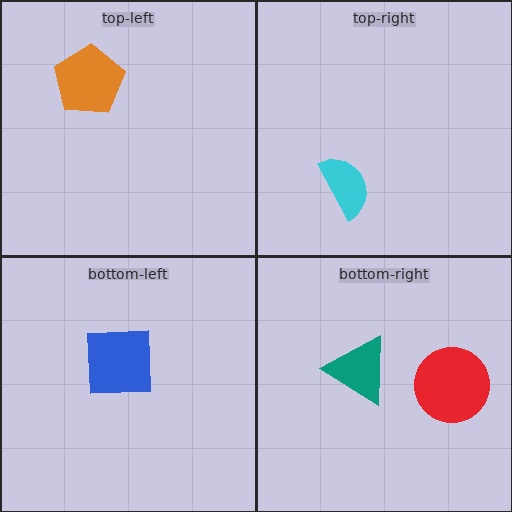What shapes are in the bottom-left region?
The blue square.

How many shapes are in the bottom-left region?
1.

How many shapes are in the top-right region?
1.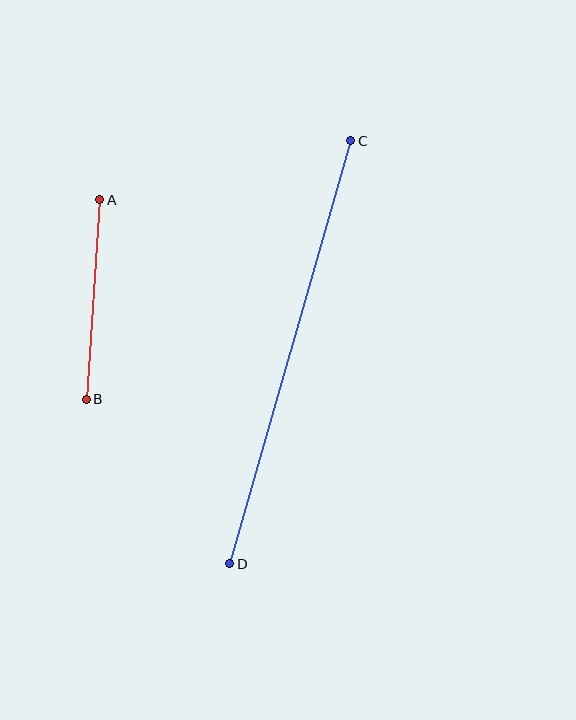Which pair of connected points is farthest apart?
Points C and D are farthest apart.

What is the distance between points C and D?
The distance is approximately 440 pixels.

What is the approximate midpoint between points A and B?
The midpoint is at approximately (93, 300) pixels.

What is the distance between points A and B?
The distance is approximately 200 pixels.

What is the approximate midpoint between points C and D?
The midpoint is at approximately (290, 352) pixels.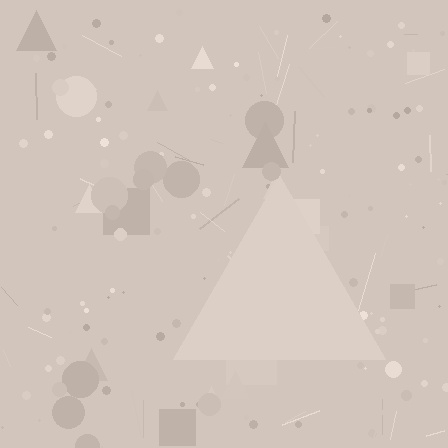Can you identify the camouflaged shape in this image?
The camouflaged shape is a triangle.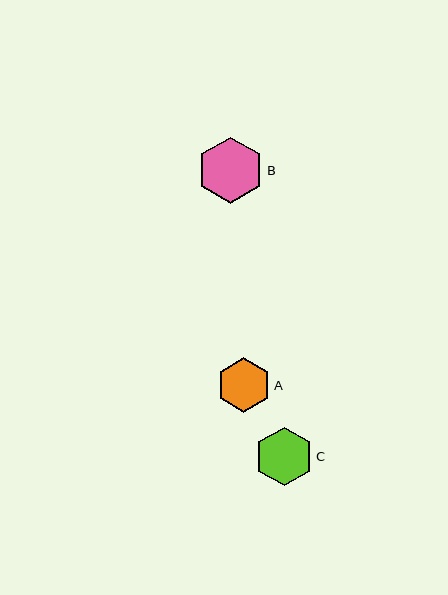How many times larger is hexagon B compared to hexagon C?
Hexagon B is approximately 1.1 times the size of hexagon C.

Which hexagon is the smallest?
Hexagon A is the smallest with a size of approximately 54 pixels.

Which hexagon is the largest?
Hexagon B is the largest with a size of approximately 66 pixels.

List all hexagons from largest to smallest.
From largest to smallest: B, C, A.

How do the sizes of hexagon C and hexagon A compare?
Hexagon C and hexagon A are approximately the same size.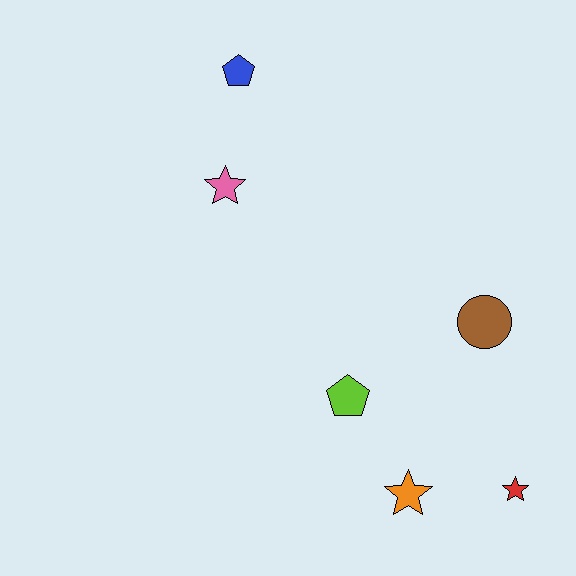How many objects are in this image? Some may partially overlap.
There are 6 objects.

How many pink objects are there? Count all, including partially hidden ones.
There is 1 pink object.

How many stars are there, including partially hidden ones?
There are 3 stars.